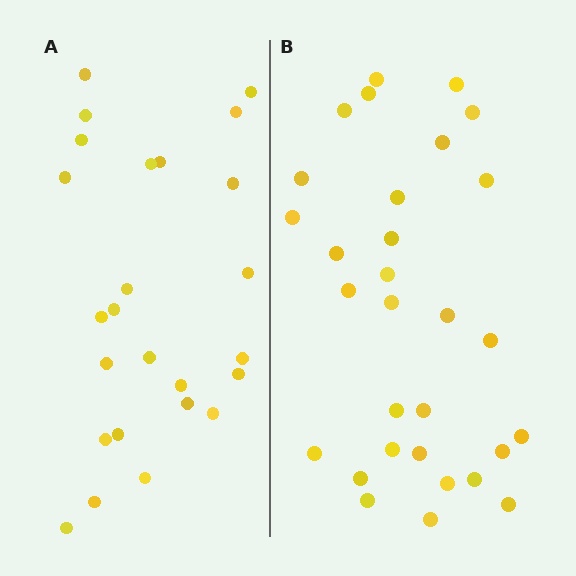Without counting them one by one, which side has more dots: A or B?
Region B (the right region) has more dots.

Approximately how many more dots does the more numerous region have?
Region B has about 5 more dots than region A.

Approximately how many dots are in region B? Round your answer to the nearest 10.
About 30 dots.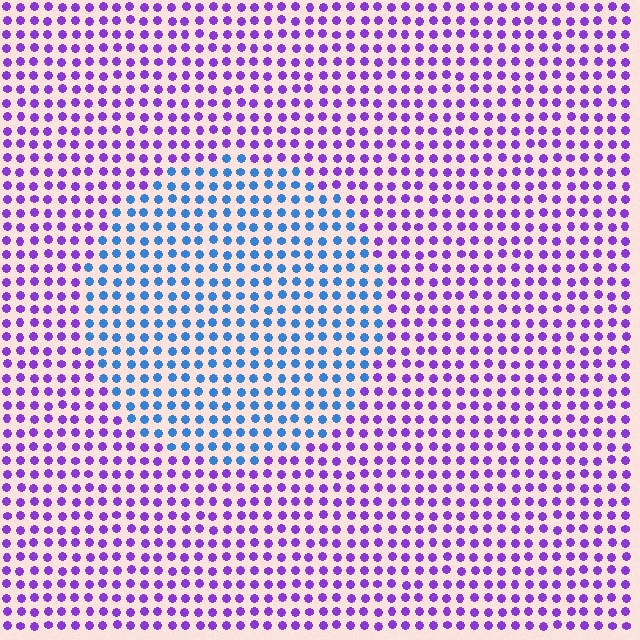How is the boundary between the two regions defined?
The boundary is defined purely by a slight shift in hue (about 61 degrees). Spacing, size, and orientation are identical on both sides.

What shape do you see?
I see a circle.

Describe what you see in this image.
The image is filled with small purple elements in a uniform arrangement. A circle-shaped region is visible where the elements are tinted to a slightly different hue, forming a subtle color boundary.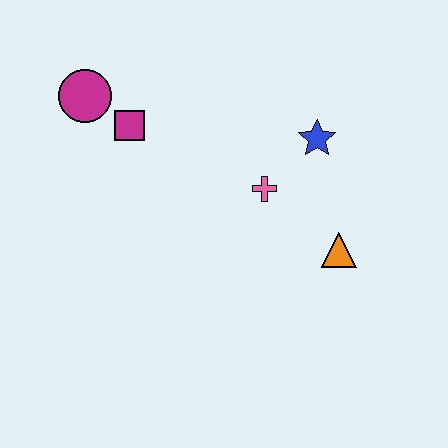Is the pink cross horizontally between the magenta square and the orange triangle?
Yes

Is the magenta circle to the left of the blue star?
Yes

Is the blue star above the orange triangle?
Yes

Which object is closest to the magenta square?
The magenta circle is closest to the magenta square.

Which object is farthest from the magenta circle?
The orange triangle is farthest from the magenta circle.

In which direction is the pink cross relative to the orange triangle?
The pink cross is to the left of the orange triangle.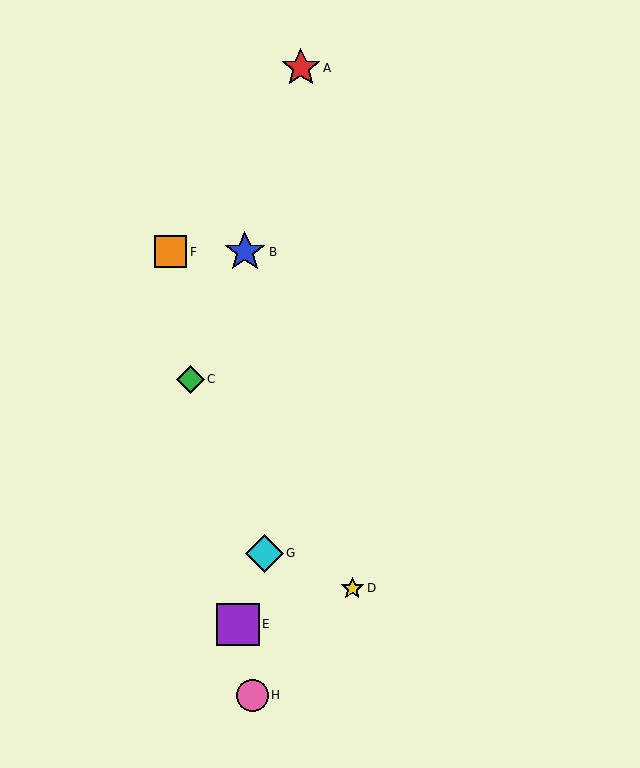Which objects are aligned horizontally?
Objects B, F are aligned horizontally.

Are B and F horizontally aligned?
Yes, both are at y≈252.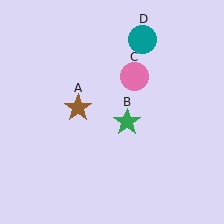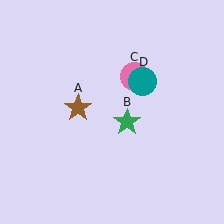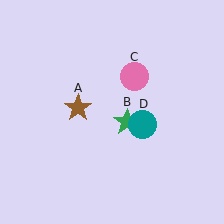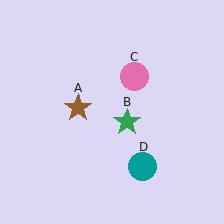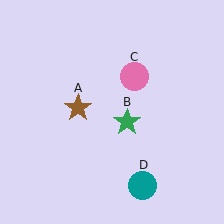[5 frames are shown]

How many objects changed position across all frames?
1 object changed position: teal circle (object D).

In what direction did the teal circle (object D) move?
The teal circle (object D) moved down.